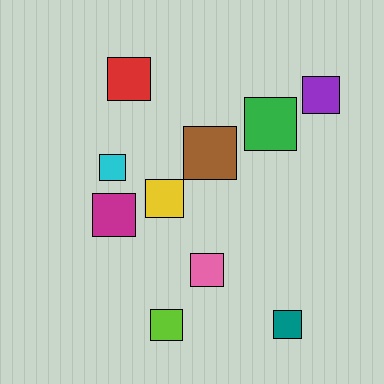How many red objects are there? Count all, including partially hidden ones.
There is 1 red object.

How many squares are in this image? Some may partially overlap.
There are 10 squares.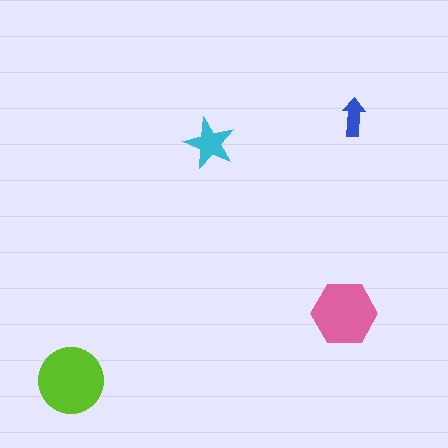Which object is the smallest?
The blue arrow.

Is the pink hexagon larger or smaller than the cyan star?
Larger.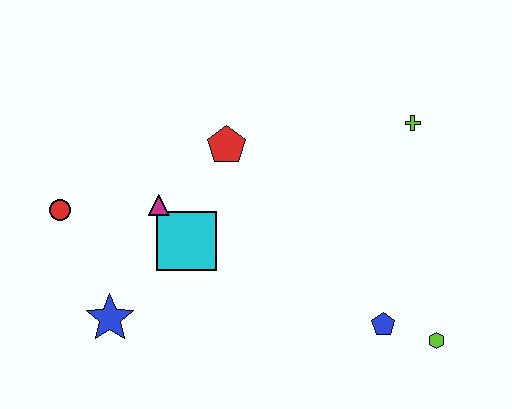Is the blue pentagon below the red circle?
Yes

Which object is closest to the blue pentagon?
The lime hexagon is closest to the blue pentagon.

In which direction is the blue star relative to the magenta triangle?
The blue star is below the magenta triangle.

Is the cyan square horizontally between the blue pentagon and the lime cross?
No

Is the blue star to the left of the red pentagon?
Yes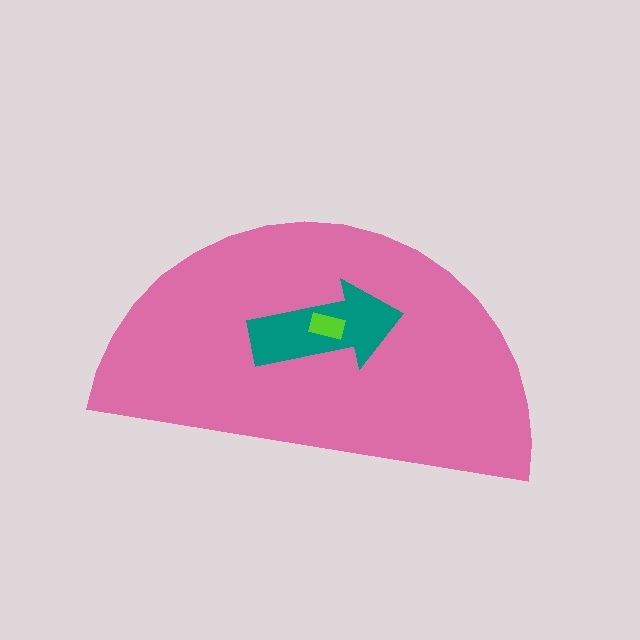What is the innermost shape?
The lime rectangle.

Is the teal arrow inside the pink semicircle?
Yes.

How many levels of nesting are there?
3.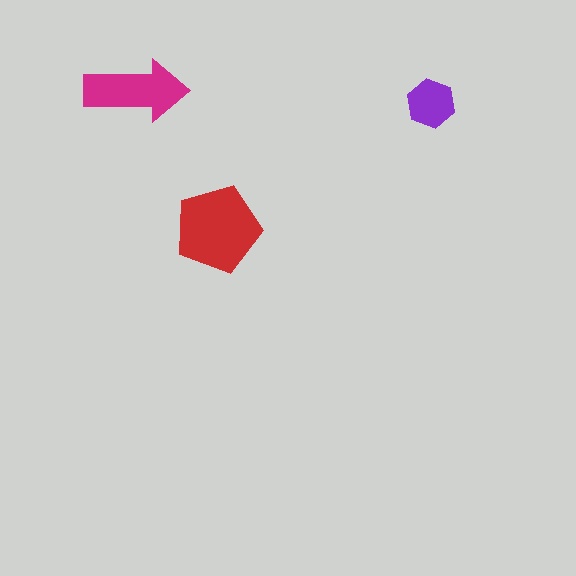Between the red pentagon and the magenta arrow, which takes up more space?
The red pentagon.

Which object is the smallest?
The purple hexagon.